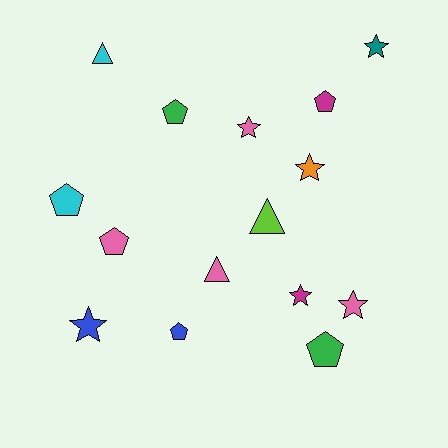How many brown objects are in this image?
There are no brown objects.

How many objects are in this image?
There are 15 objects.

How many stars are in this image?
There are 6 stars.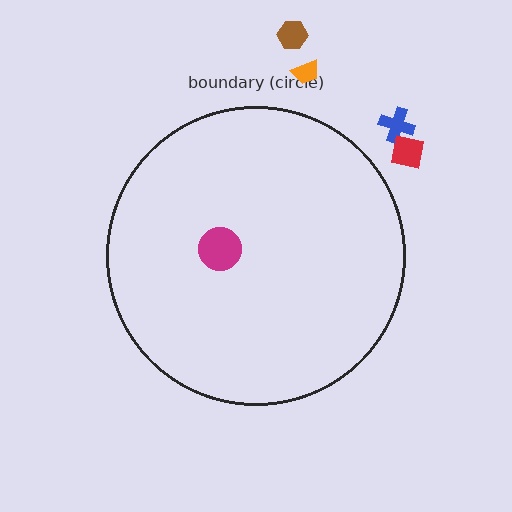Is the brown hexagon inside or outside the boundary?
Outside.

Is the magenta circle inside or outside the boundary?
Inside.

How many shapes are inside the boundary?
1 inside, 4 outside.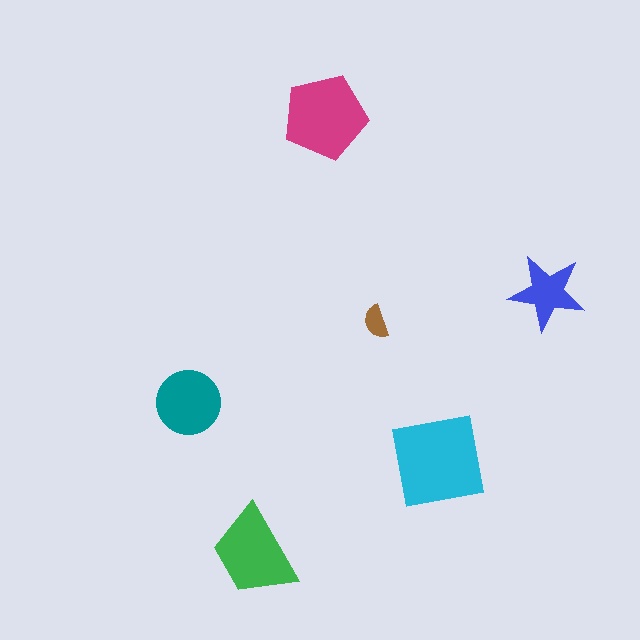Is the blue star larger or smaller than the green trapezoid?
Smaller.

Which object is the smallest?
The brown semicircle.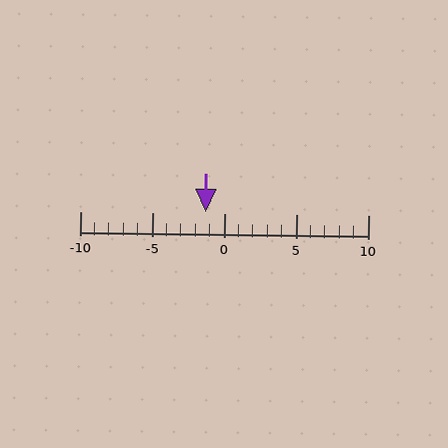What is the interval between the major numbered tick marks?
The major tick marks are spaced 5 units apart.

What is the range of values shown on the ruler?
The ruler shows values from -10 to 10.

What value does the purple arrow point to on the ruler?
The purple arrow points to approximately -1.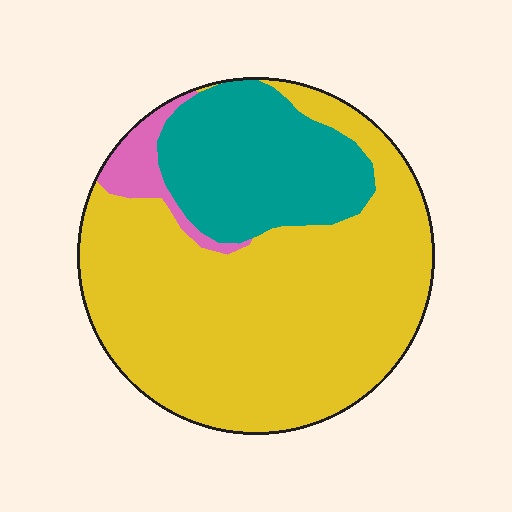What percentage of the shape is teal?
Teal takes up about one quarter (1/4) of the shape.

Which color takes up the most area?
Yellow, at roughly 70%.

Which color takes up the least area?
Pink, at roughly 5%.